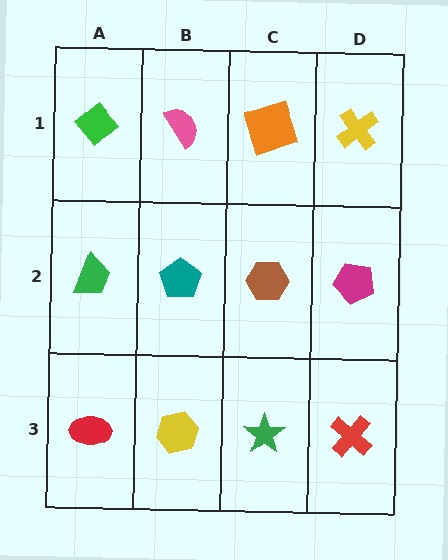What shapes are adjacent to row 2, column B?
A pink semicircle (row 1, column B), a yellow hexagon (row 3, column B), a green trapezoid (row 2, column A), a brown hexagon (row 2, column C).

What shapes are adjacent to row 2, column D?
A yellow cross (row 1, column D), a red cross (row 3, column D), a brown hexagon (row 2, column C).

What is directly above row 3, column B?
A teal pentagon.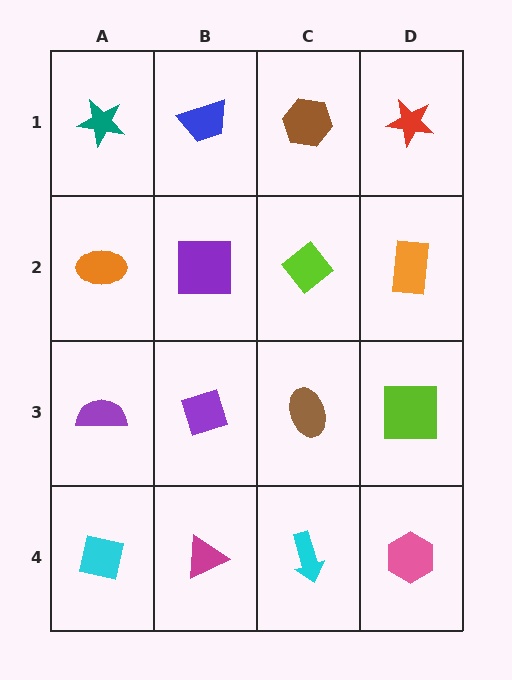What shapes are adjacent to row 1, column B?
A purple square (row 2, column B), a teal star (row 1, column A), a brown hexagon (row 1, column C).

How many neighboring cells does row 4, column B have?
3.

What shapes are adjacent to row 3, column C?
A lime diamond (row 2, column C), a cyan arrow (row 4, column C), a purple diamond (row 3, column B), a lime square (row 3, column D).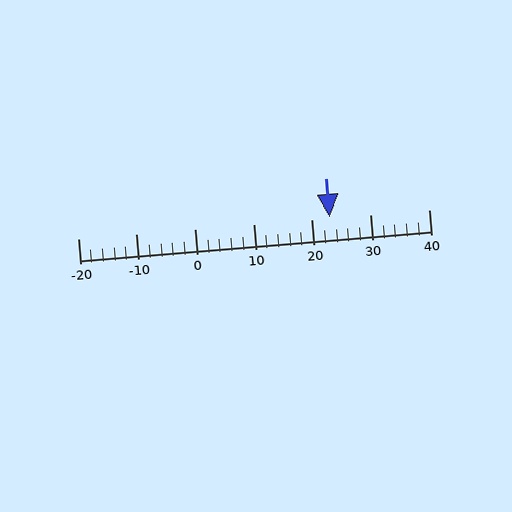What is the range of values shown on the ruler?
The ruler shows values from -20 to 40.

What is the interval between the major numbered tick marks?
The major tick marks are spaced 10 units apart.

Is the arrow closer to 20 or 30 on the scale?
The arrow is closer to 20.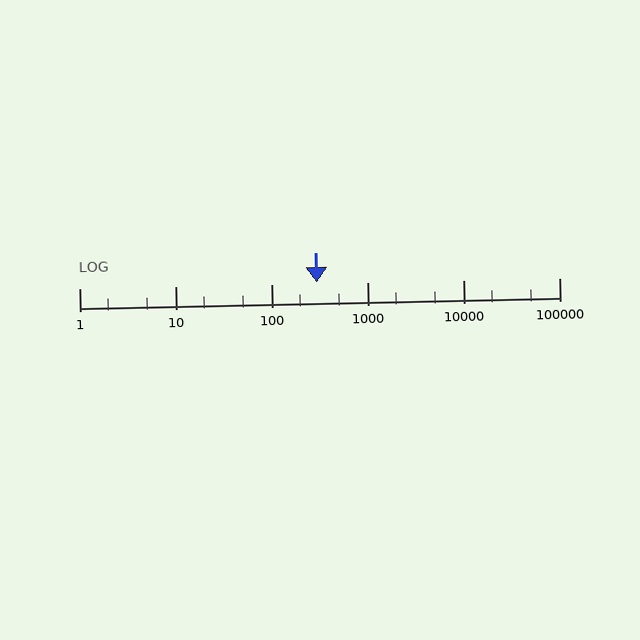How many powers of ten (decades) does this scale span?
The scale spans 5 decades, from 1 to 100000.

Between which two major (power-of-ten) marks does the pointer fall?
The pointer is between 100 and 1000.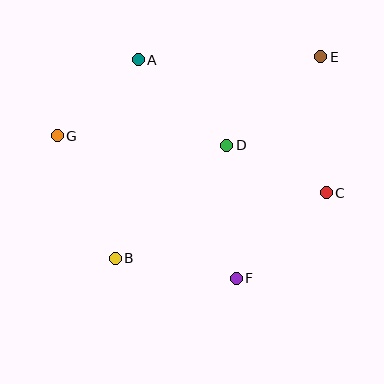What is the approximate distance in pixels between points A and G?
The distance between A and G is approximately 111 pixels.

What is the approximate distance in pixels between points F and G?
The distance between F and G is approximately 229 pixels.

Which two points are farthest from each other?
Points B and E are farthest from each other.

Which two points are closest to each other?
Points C and D are closest to each other.